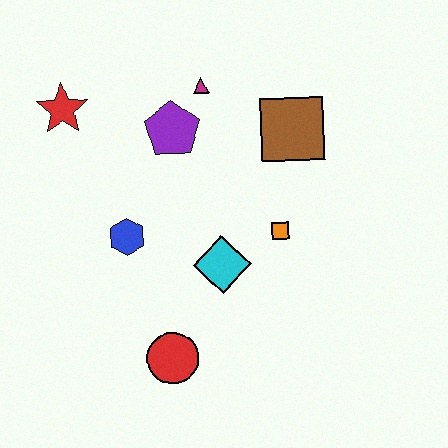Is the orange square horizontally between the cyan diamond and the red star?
No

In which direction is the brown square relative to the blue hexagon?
The brown square is to the right of the blue hexagon.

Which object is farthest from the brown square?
The red circle is farthest from the brown square.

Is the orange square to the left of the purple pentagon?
No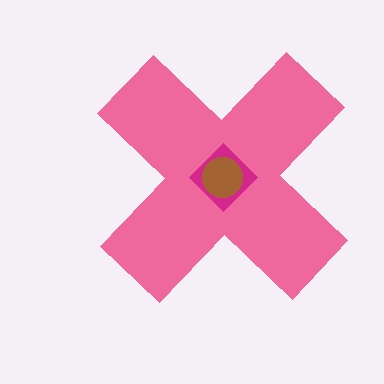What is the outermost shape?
The pink cross.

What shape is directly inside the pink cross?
The magenta diamond.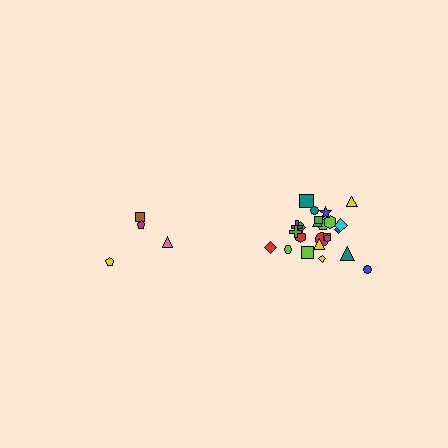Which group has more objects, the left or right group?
The right group.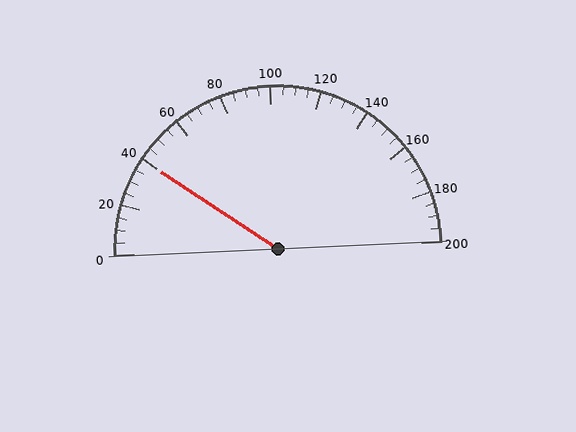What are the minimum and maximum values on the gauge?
The gauge ranges from 0 to 200.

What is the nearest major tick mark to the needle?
The nearest major tick mark is 40.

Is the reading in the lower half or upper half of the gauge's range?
The reading is in the lower half of the range (0 to 200).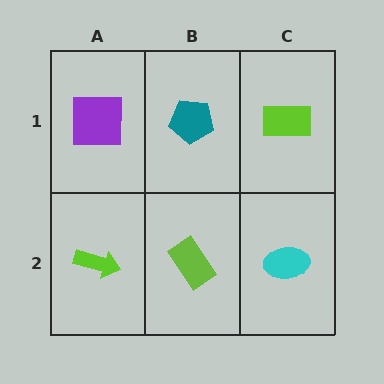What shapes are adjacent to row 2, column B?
A teal pentagon (row 1, column B), a lime arrow (row 2, column A), a cyan ellipse (row 2, column C).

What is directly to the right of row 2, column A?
A lime rectangle.